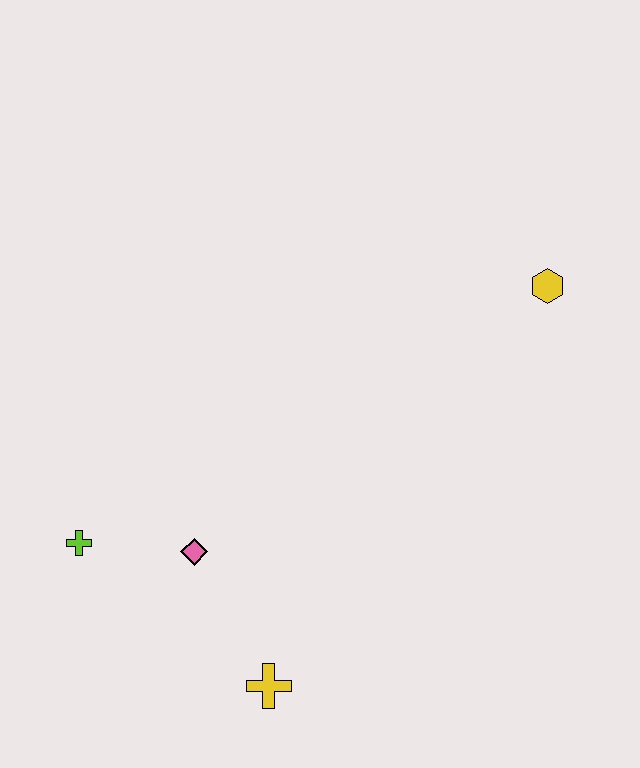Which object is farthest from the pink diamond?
The yellow hexagon is farthest from the pink diamond.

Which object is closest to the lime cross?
The pink diamond is closest to the lime cross.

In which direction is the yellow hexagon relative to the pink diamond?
The yellow hexagon is to the right of the pink diamond.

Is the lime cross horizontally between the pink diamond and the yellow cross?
No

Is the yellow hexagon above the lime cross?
Yes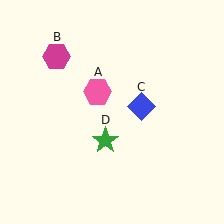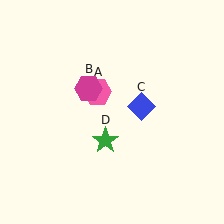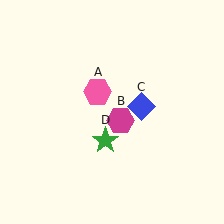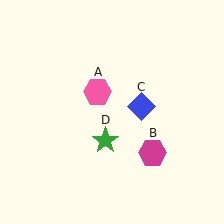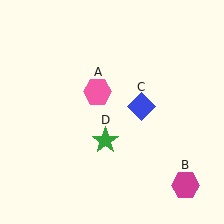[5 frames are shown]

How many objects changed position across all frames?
1 object changed position: magenta hexagon (object B).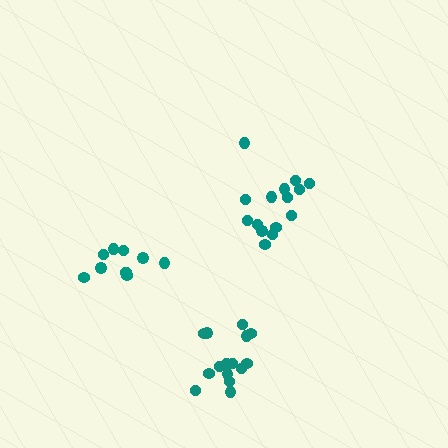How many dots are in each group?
Group 1: 15 dots, Group 2: 15 dots, Group 3: 10 dots (40 total).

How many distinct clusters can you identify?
There are 3 distinct clusters.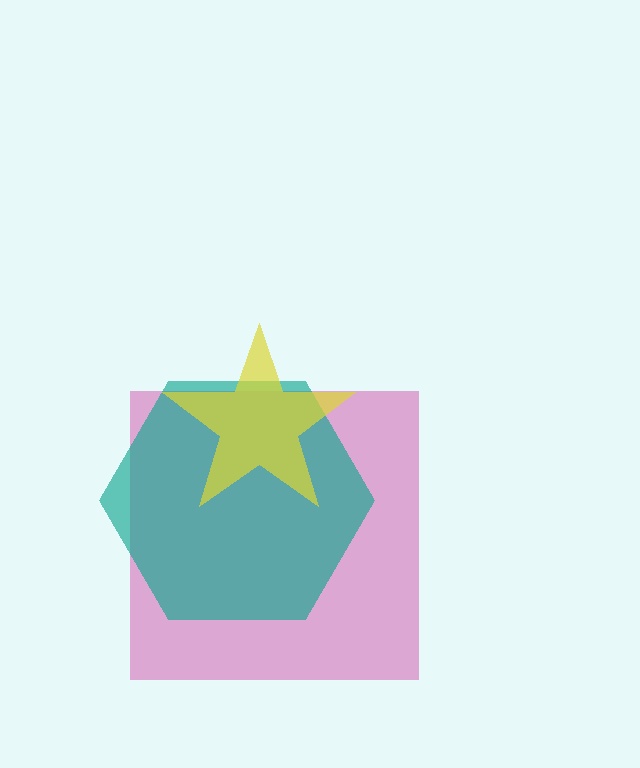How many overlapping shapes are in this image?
There are 3 overlapping shapes in the image.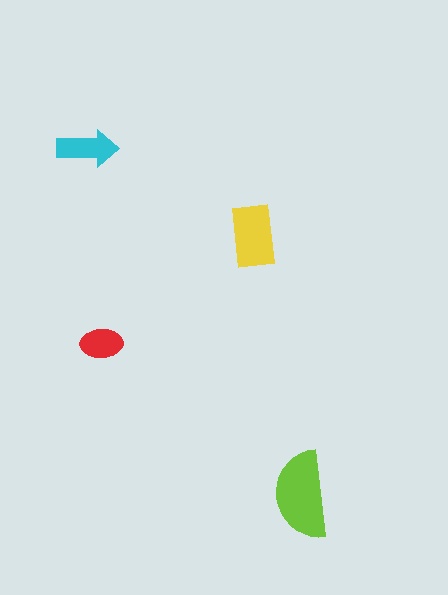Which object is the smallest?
The red ellipse.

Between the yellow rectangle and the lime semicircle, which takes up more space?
The lime semicircle.